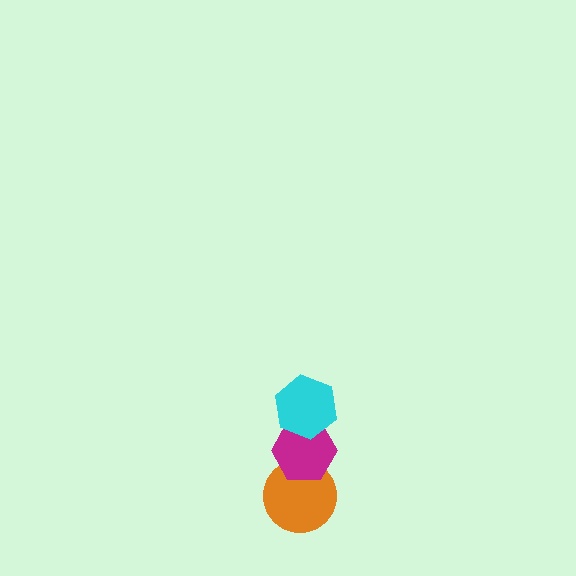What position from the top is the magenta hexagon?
The magenta hexagon is 2nd from the top.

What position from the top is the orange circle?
The orange circle is 3rd from the top.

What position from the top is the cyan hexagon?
The cyan hexagon is 1st from the top.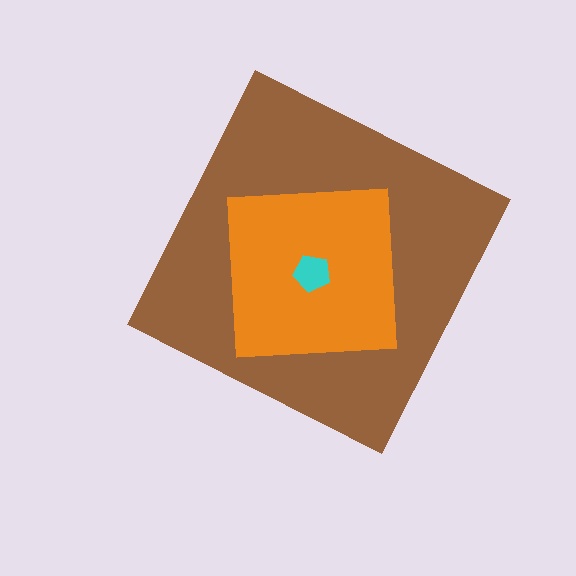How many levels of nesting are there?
3.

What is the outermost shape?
The brown diamond.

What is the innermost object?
The cyan pentagon.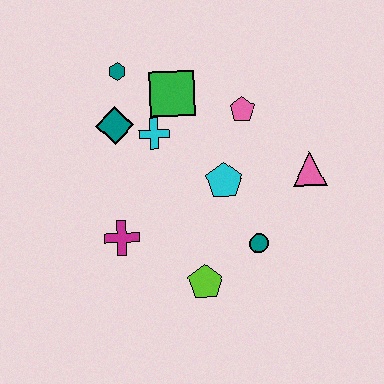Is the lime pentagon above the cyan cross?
No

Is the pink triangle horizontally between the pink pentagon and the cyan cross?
No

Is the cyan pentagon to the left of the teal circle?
Yes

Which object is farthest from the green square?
The lime pentagon is farthest from the green square.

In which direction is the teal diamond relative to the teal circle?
The teal diamond is to the left of the teal circle.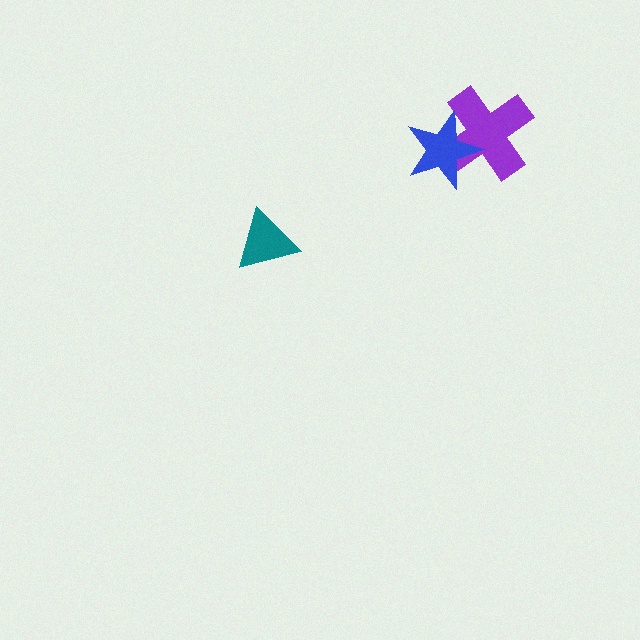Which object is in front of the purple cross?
The blue star is in front of the purple cross.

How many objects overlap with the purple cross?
1 object overlaps with the purple cross.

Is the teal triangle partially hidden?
No, no other shape covers it.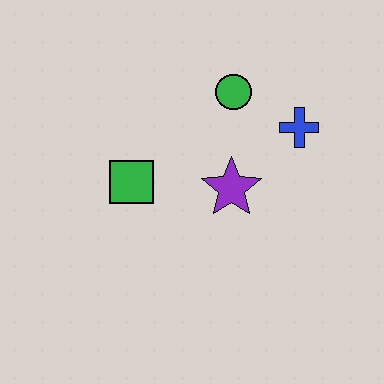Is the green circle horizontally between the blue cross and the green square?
Yes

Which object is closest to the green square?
The purple star is closest to the green square.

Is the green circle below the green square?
No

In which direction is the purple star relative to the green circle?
The purple star is below the green circle.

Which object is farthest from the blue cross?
The green square is farthest from the blue cross.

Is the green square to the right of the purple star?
No